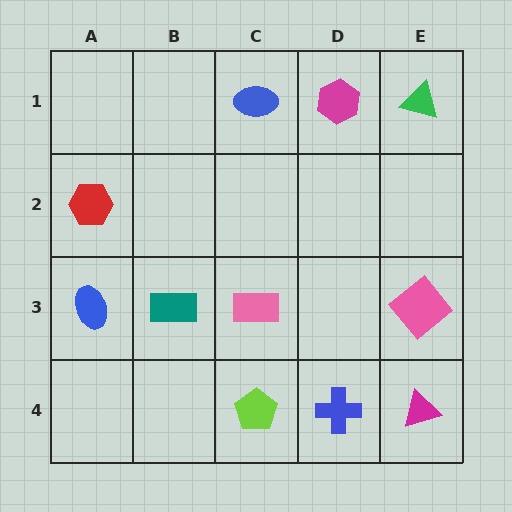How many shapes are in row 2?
1 shape.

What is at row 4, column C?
A lime pentagon.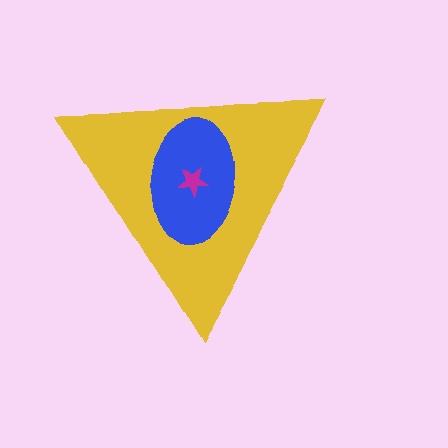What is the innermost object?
The magenta star.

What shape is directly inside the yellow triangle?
The blue ellipse.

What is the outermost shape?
The yellow triangle.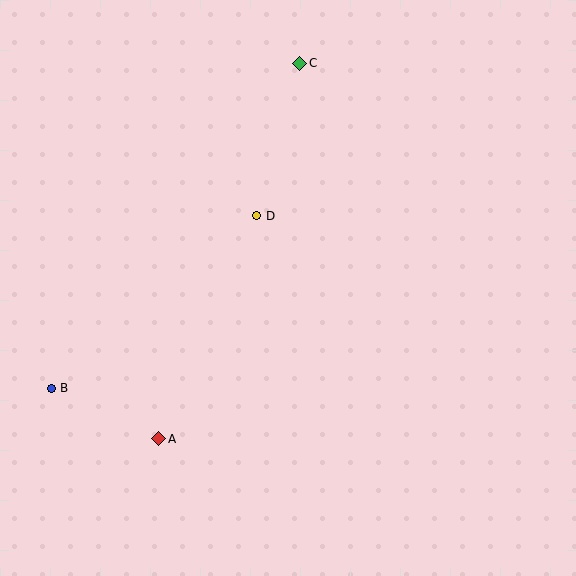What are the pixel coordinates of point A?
Point A is at (159, 439).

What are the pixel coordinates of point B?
Point B is at (51, 388).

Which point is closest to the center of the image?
Point D at (257, 216) is closest to the center.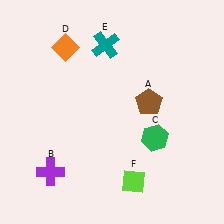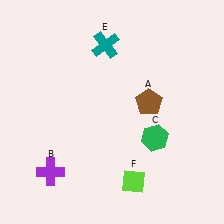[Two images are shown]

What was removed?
The orange diamond (D) was removed in Image 2.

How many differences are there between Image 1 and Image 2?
There is 1 difference between the two images.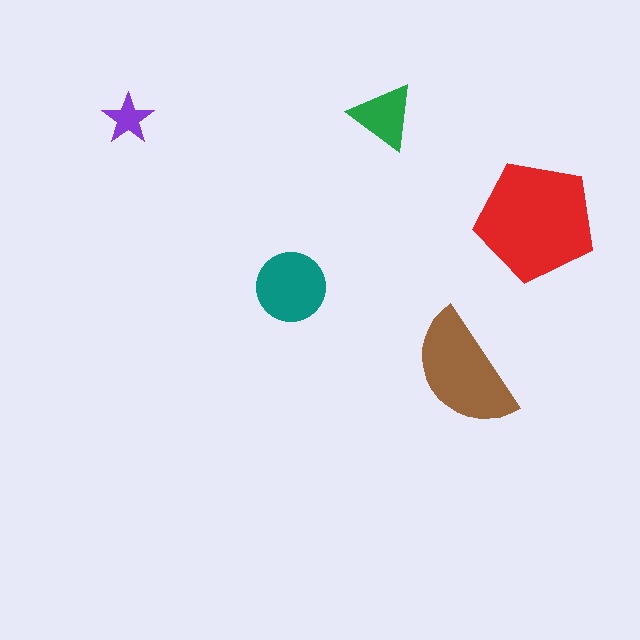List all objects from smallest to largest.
The purple star, the green triangle, the teal circle, the brown semicircle, the red pentagon.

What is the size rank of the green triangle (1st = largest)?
4th.